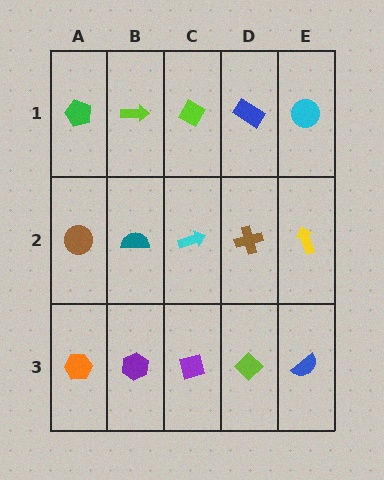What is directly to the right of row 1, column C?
A blue rectangle.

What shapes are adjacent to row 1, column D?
A brown cross (row 2, column D), a lime diamond (row 1, column C), a cyan circle (row 1, column E).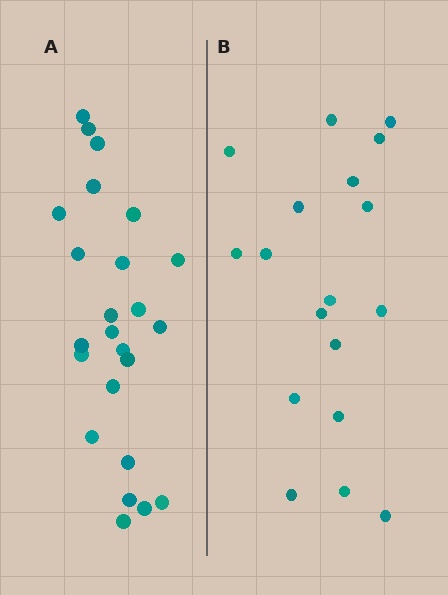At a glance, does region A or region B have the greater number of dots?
Region A (the left region) has more dots.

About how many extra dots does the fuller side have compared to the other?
Region A has about 6 more dots than region B.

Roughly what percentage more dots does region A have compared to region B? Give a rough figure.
About 35% more.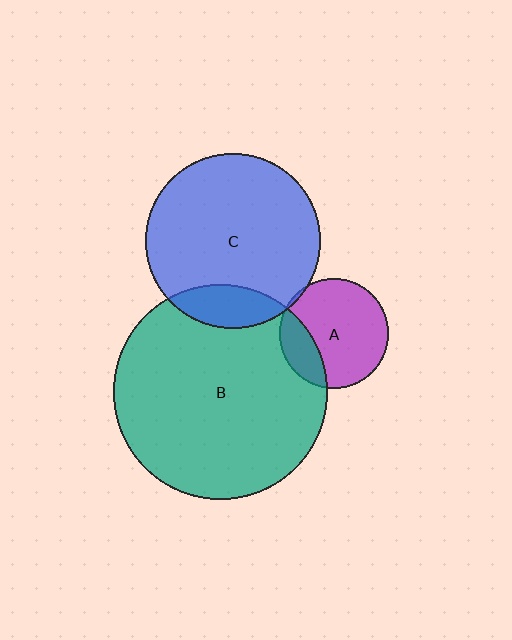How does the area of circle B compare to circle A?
Approximately 3.9 times.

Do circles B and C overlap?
Yes.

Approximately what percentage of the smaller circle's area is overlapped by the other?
Approximately 15%.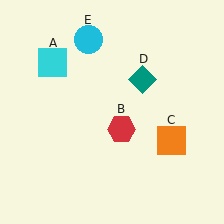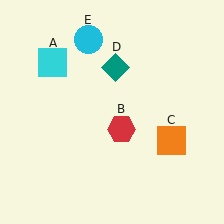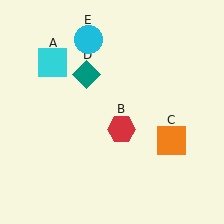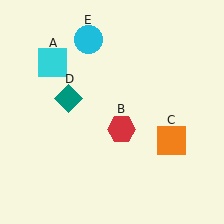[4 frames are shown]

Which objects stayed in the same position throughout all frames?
Cyan square (object A) and red hexagon (object B) and orange square (object C) and cyan circle (object E) remained stationary.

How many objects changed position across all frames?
1 object changed position: teal diamond (object D).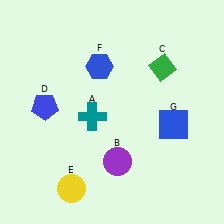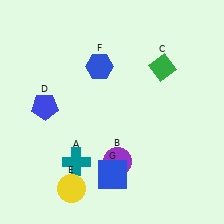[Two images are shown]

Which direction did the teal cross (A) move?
The teal cross (A) moved down.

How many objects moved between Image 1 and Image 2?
2 objects moved between the two images.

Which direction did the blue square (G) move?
The blue square (G) moved left.